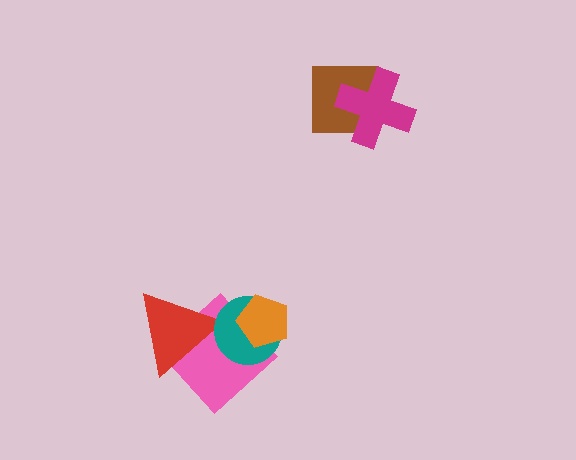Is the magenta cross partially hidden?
No, no other shape covers it.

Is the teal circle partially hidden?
Yes, it is partially covered by another shape.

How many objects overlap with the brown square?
1 object overlaps with the brown square.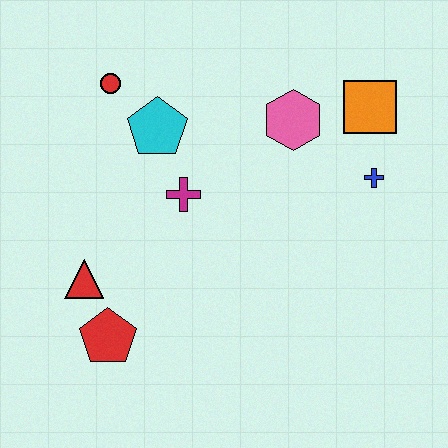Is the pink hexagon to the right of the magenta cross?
Yes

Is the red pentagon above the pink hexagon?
No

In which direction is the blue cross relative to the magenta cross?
The blue cross is to the right of the magenta cross.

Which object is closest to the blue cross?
The orange square is closest to the blue cross.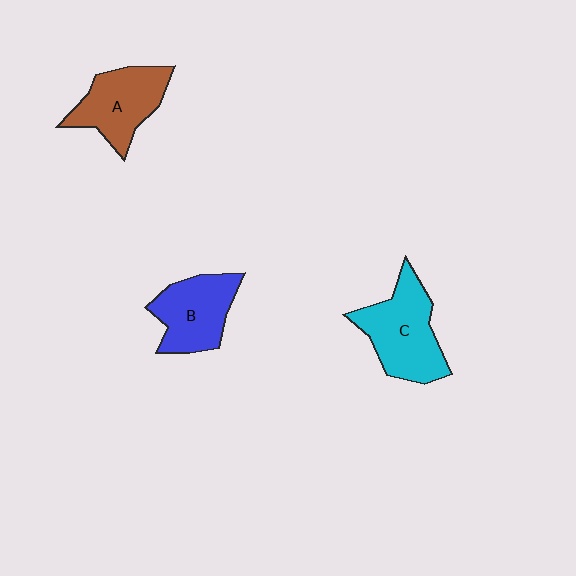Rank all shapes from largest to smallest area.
From largest to smallest: C (cyan), A (brown), B (blue).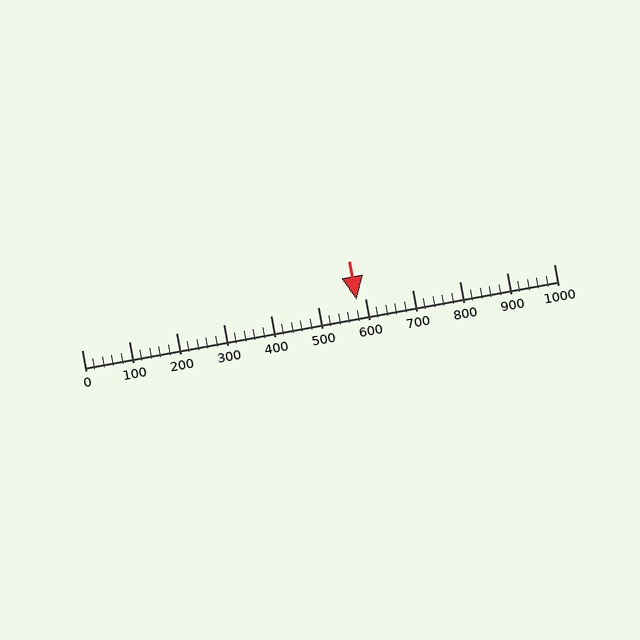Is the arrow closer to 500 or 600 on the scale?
The arrow is closer to 600.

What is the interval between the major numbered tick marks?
The major tick marks are spaced 100 units apart.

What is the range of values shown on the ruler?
The ruler shows values from 0 to 1000.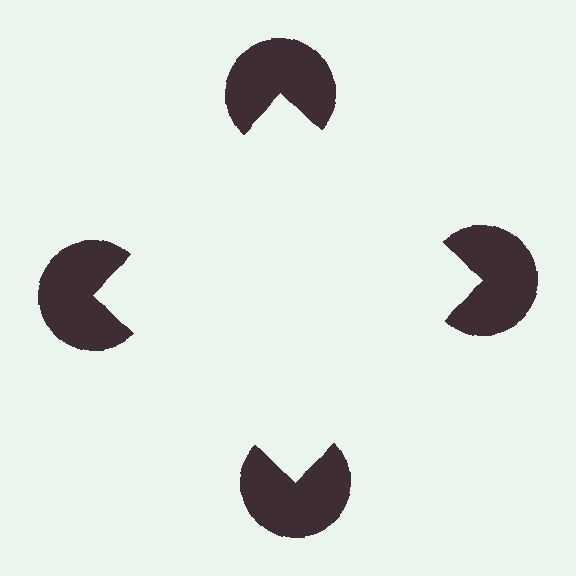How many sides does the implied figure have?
4 sides.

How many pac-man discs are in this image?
There are 4 — one at each vertex of the illusory square.